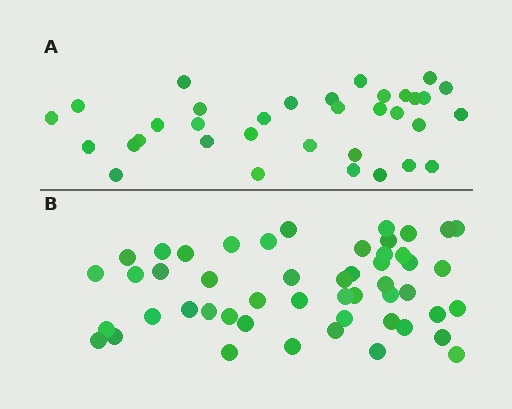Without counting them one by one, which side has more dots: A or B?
Region B (the bottom region) has more dots.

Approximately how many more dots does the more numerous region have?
Region B has approximately 15 more dots than region A.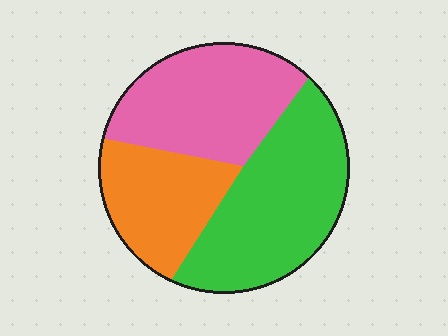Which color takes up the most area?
Green, at roughly 40%.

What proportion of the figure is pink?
Pink takes up about one third (1/3) of the figure.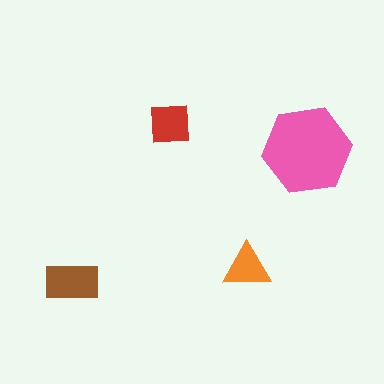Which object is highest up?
The red square is topmost.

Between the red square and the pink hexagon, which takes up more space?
The pink hexagon.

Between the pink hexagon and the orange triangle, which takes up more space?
The pink hexagon.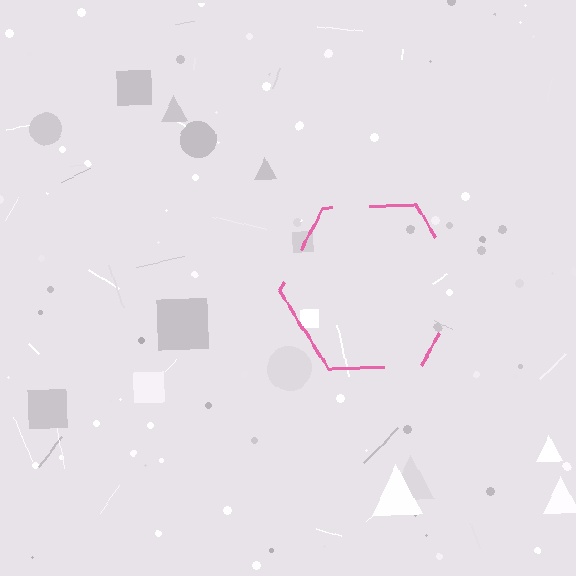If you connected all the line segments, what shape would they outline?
They would outline a hexagon.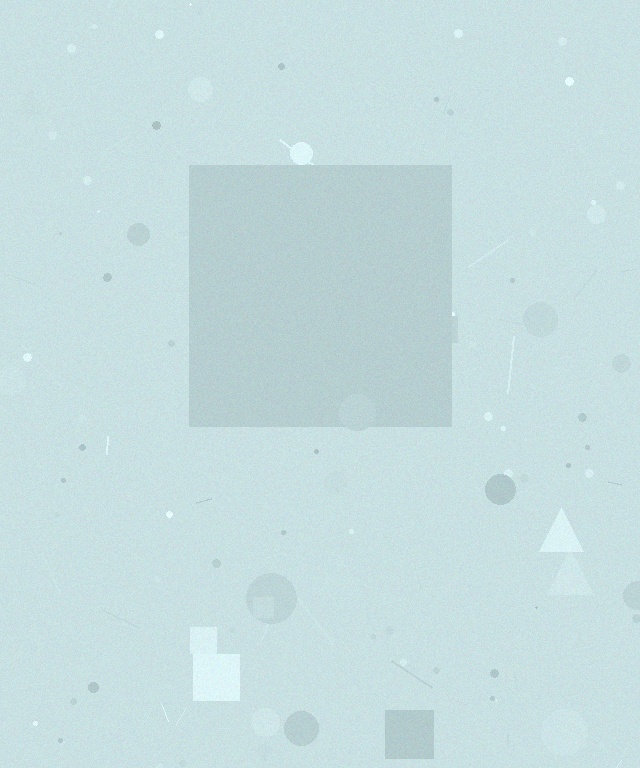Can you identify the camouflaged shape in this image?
The camouflaged shape is a square.